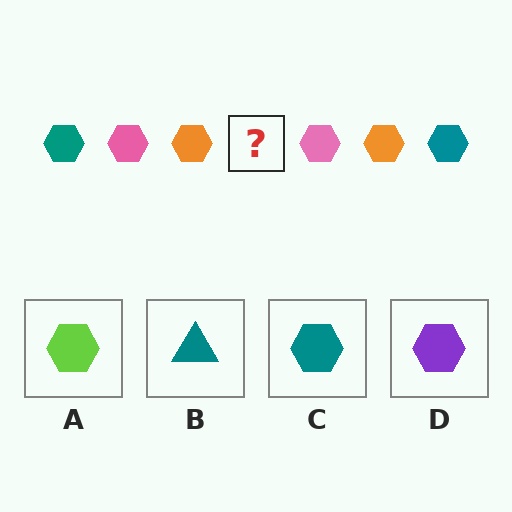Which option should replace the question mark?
Option C.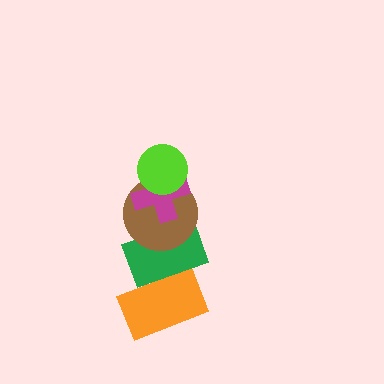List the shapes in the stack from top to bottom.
From top to bottom: the lime circle, the magenta cross, the brown circle, the green rectangle, the orange rectangle.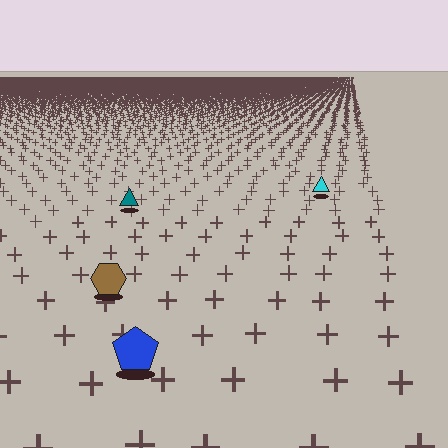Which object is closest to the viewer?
The blue pentagon is closest. The texture marks near it are larger and more spread out.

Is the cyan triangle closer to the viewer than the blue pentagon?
No. The blue pentagon is closer — you can tell from the texture gradient: the ground texture is coarser near it.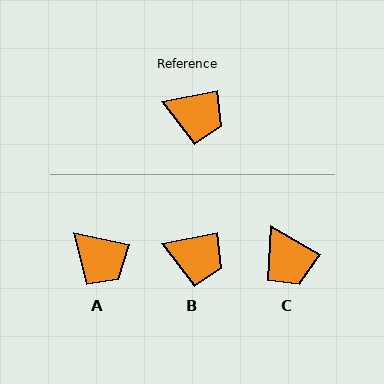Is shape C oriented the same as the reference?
No, it is off by about 41 degrees.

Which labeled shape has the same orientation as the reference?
B.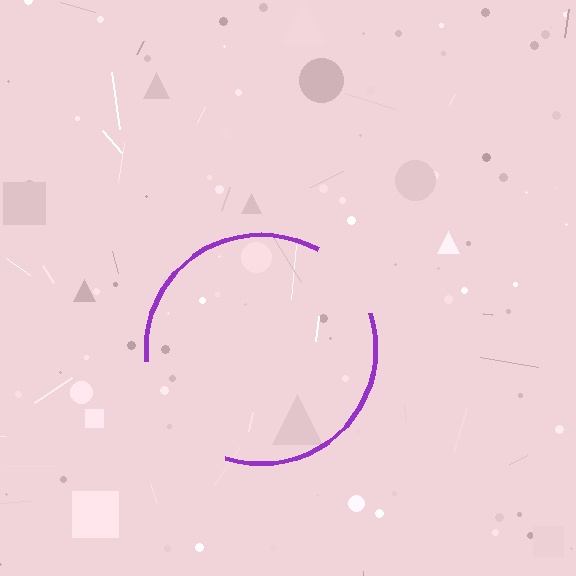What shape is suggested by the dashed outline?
The dashed outline suggests a circle.